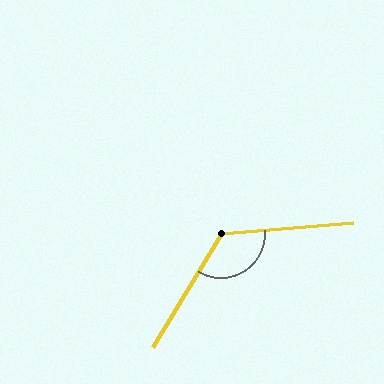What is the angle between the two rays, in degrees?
Approximately 126 degrees.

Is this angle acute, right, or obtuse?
It is obtuse.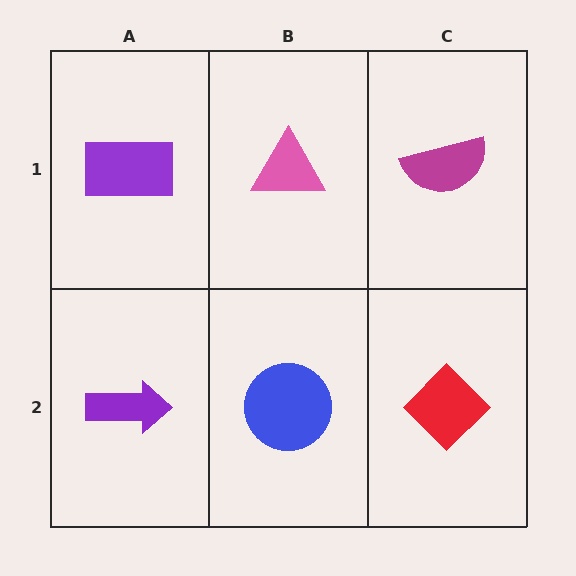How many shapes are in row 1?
3 shapes.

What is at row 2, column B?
A blue circle.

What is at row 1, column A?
A purple rectangle.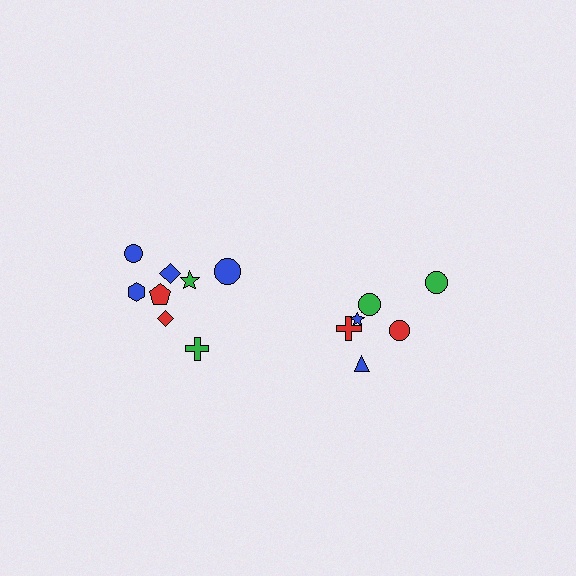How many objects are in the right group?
There are 6 objects.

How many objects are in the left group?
There are 8 objects.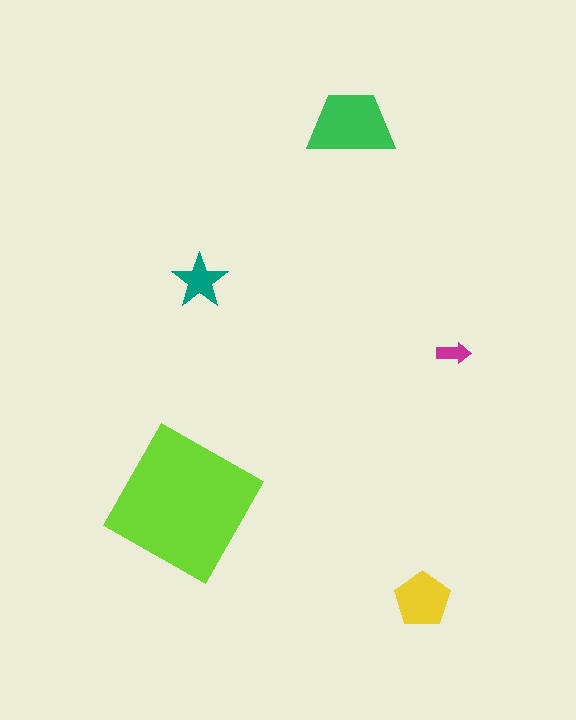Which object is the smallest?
The magenta arrow.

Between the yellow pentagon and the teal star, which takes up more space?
The yellow pentagon.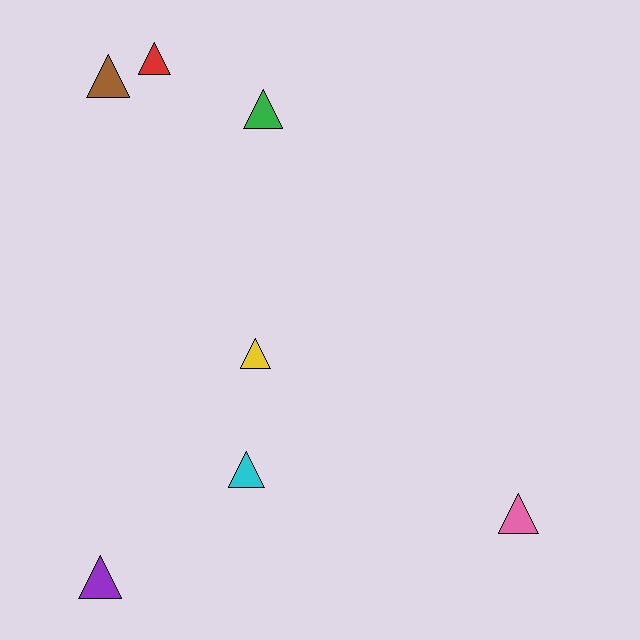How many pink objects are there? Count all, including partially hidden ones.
There is 1 pink object.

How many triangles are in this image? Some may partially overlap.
There are 7 triangles.